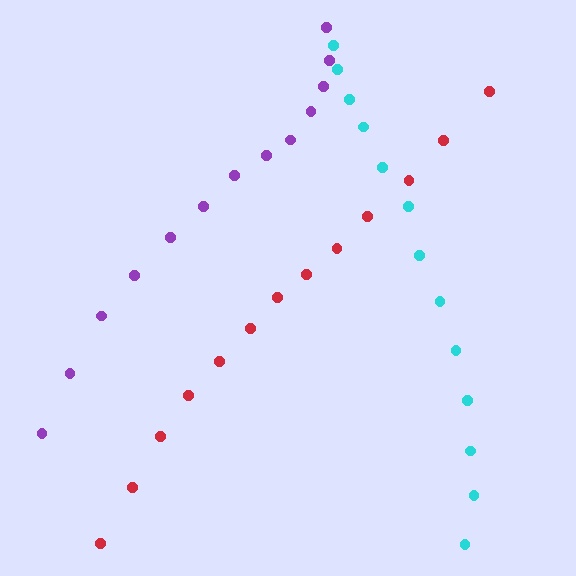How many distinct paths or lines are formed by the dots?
There are 3 distinct paths.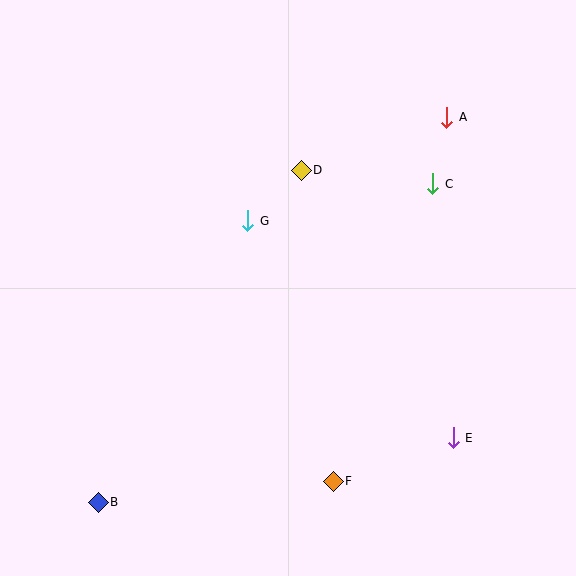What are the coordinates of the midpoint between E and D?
The midpoint between E and D is at (377, 304).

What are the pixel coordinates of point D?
Point D is at (301, 170).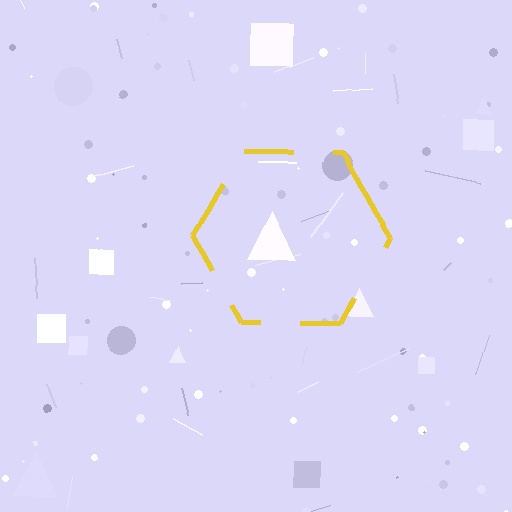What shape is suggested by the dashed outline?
The dashed outline suggests a hexagon.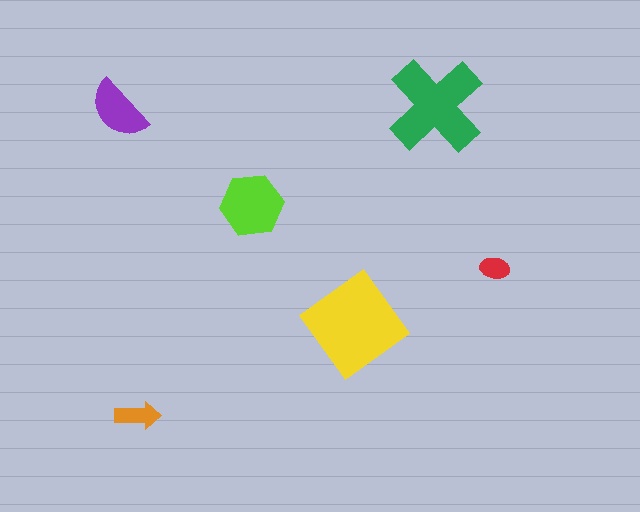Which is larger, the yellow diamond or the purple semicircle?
The yellow diamond.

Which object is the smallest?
The red ellipse.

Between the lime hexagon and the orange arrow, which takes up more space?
The lime hexagon.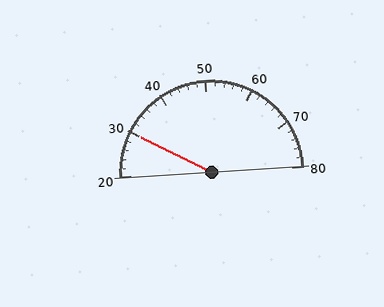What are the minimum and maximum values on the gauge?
The gauge ranges from 20 to 80.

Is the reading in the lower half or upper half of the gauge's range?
The reading is in the lower half of the range (20 to 80).